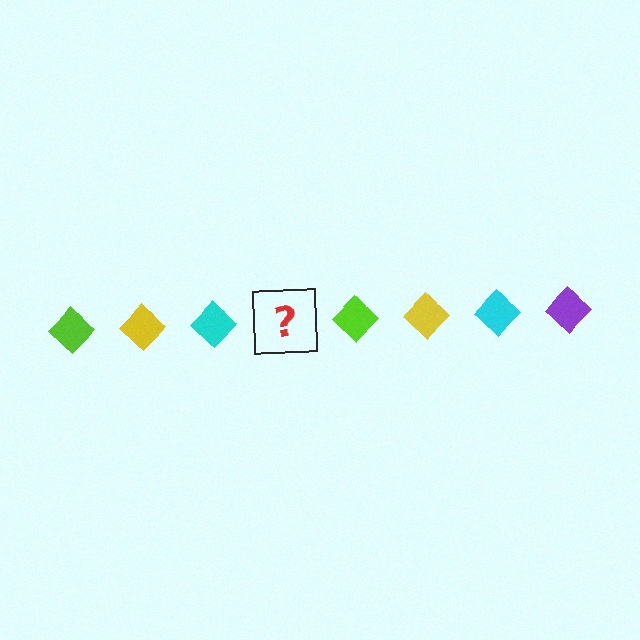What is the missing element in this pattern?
The missing element is a purple diamond.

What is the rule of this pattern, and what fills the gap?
The rule is that the pattern cycles through lime, yellow, cyan, purple diamonds. The gap should be filled with a purple diamond.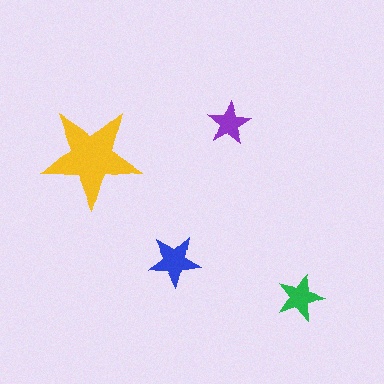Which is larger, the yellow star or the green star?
The yellow one.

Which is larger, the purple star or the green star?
The green one.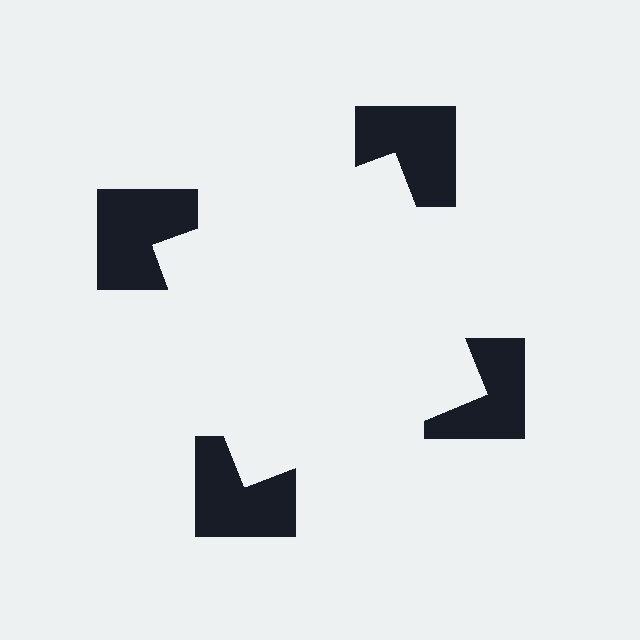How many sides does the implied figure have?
4 sides.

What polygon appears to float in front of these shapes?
An illusory square — its edges are inferred from the aligned wedge cuts in the notched squares, not physically drawn.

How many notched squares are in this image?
There are 4 — one at each vertex of the illusory square.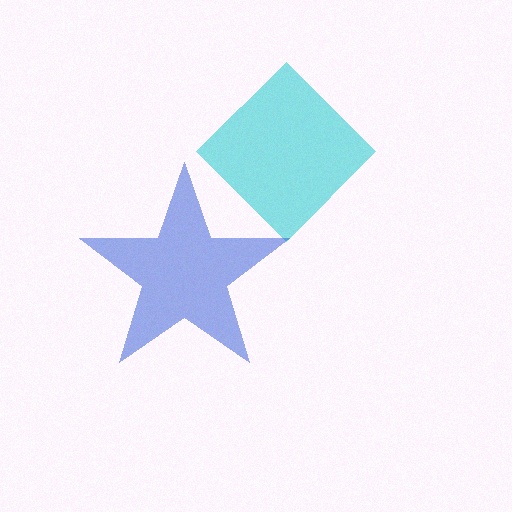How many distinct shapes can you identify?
There are 2 distinct shapes: a cyan diamond, a blue star.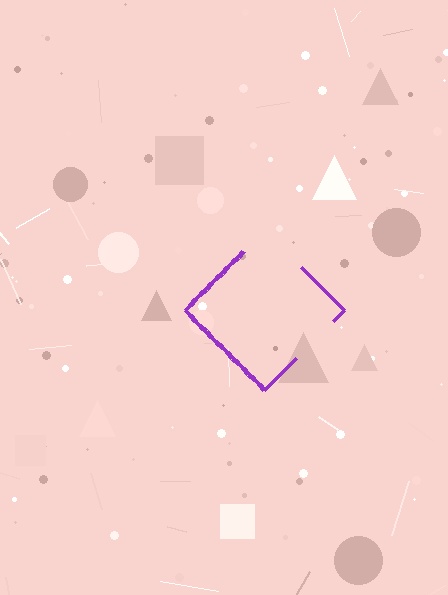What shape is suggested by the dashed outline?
The dashed outline suggests a diamond.